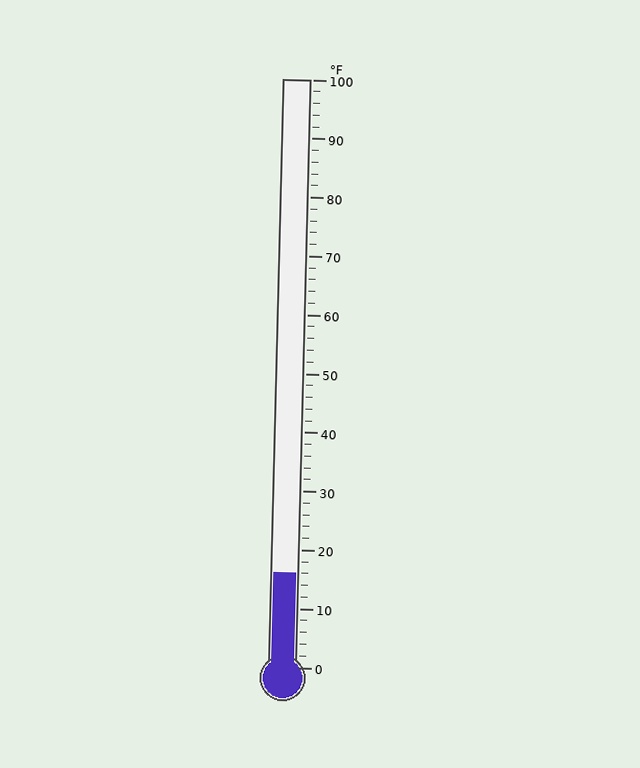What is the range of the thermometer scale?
The thermometer scale ranges from 0°F to 100°F.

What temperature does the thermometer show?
The thermometer shows approximately 16°F.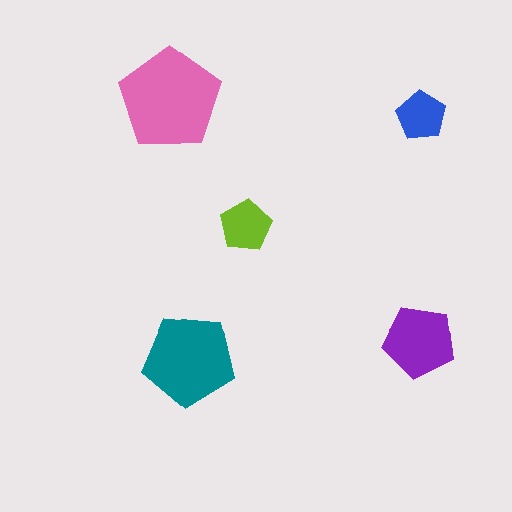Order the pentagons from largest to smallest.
the pink one, the teal one, the purple one, the lime one, the blue one.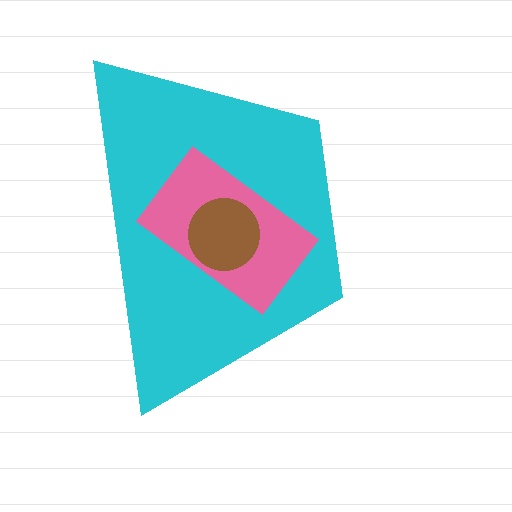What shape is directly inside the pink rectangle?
The brown circle.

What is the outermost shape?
The cyan trapezoid.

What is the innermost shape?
The brown circle.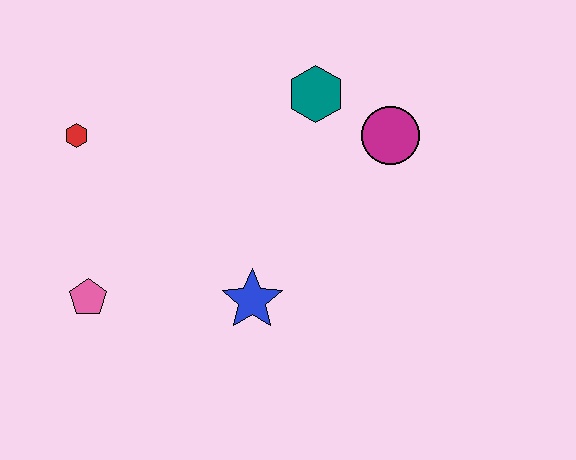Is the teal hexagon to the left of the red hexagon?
No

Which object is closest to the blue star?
The pink pentagon is closest to the blue star.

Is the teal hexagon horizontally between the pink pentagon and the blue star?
No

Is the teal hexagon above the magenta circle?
Yes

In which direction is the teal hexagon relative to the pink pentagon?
The teal hexagon is to the right of the pink pentagon.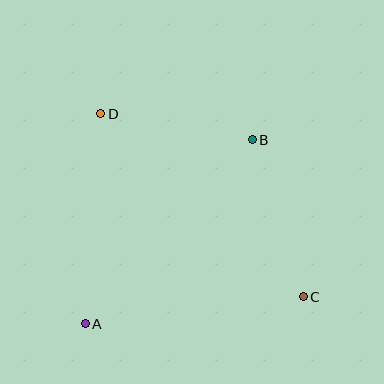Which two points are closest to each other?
Points B and D are closest to each other.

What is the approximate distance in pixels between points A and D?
The distance between A and D is approximately 211 pixels.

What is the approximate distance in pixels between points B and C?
The distance between B and C is approximately 165 pixels.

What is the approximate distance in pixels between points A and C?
The distance between A and C is approximately 219 pixels.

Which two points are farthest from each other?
Points C and D are farthest from each other.